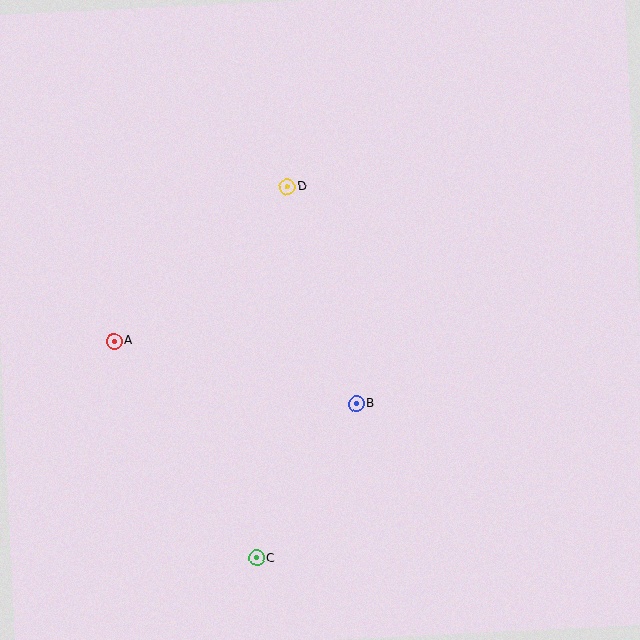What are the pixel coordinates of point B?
Point B is at (356, 404).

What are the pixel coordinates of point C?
Point C is at (256, 558).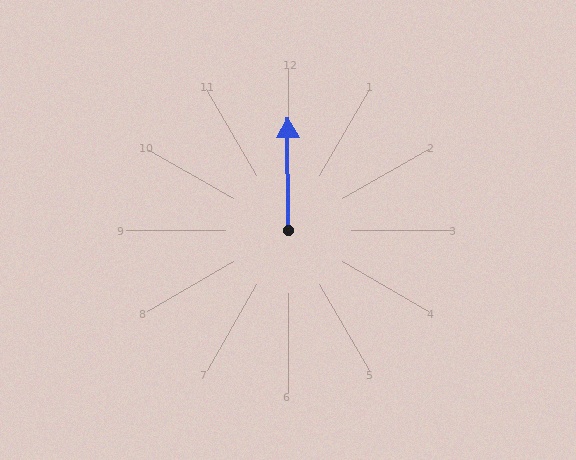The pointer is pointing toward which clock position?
Roughly 12 o'clock.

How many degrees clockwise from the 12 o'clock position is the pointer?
Approximately 360 degrees.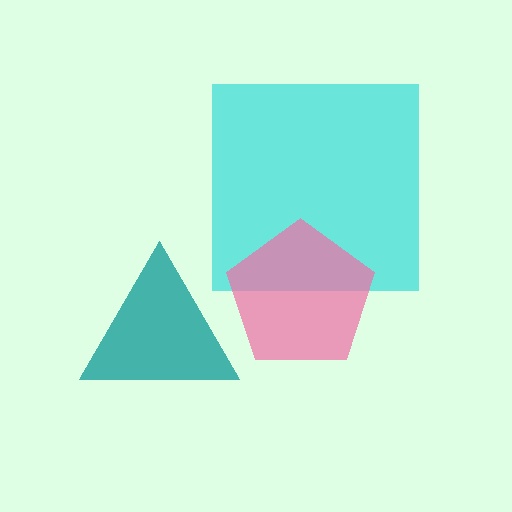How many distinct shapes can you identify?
There are 3 distinct shapes: a teal triangle, a cyan square, a pink pentagon.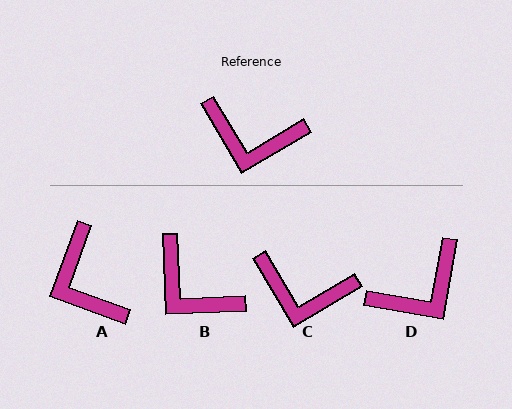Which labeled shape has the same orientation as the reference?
C.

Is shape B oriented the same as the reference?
No, it is off by about 29 degrees.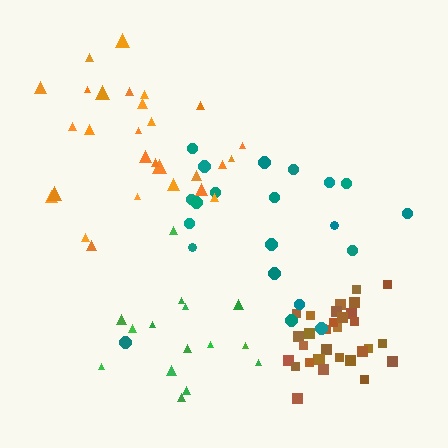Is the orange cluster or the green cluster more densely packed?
Orange.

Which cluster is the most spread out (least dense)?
Teal.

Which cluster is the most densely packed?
Brown.